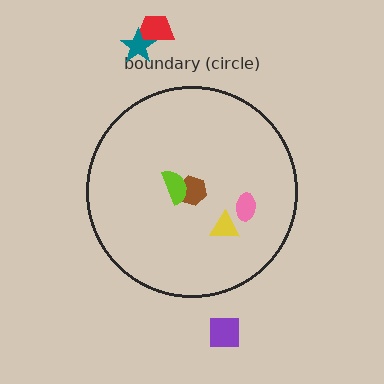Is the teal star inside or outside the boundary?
Outside.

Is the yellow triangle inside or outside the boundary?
Inside.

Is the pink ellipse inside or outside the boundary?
Inside.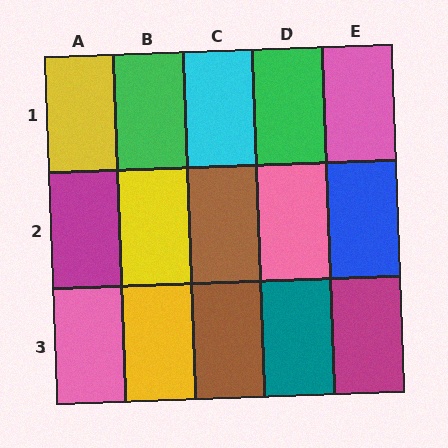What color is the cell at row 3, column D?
Teal.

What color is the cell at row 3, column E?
Magenta.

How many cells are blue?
1 cell is blue.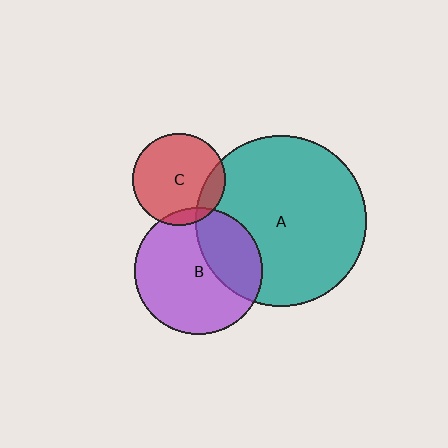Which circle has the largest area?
Circle A (teal).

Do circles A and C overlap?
Yes.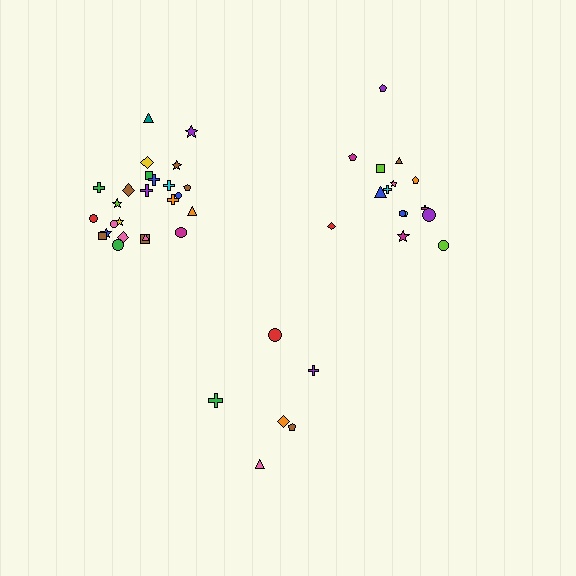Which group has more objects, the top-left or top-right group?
The top-left group.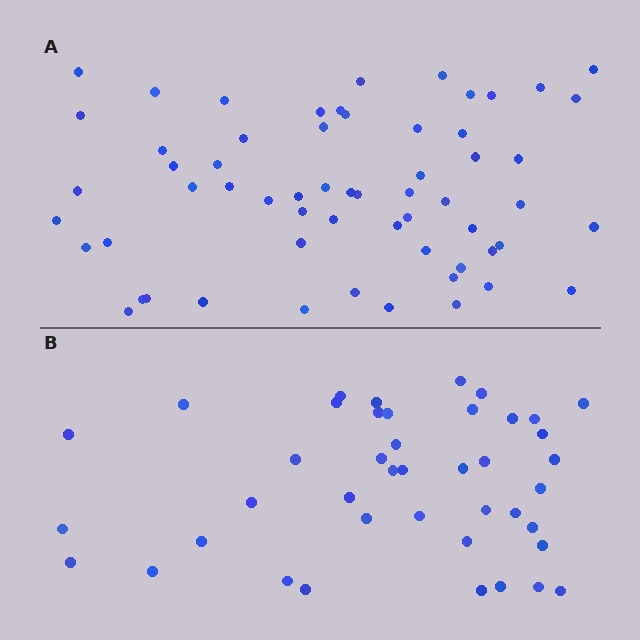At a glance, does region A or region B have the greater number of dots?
Region A (the top region) has more dots.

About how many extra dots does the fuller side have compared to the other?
Region A has approximately 20 more dots than region B.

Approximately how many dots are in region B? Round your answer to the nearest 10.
About 40 dots. (The exact count is 42, which rounds to 40.)